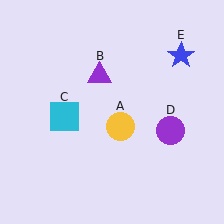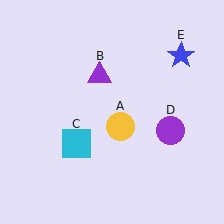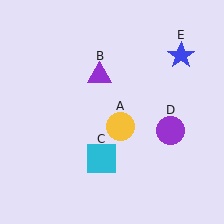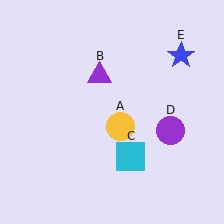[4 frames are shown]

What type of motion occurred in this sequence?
The cyan square (object C) rotated counterclockwise around the center of the scene.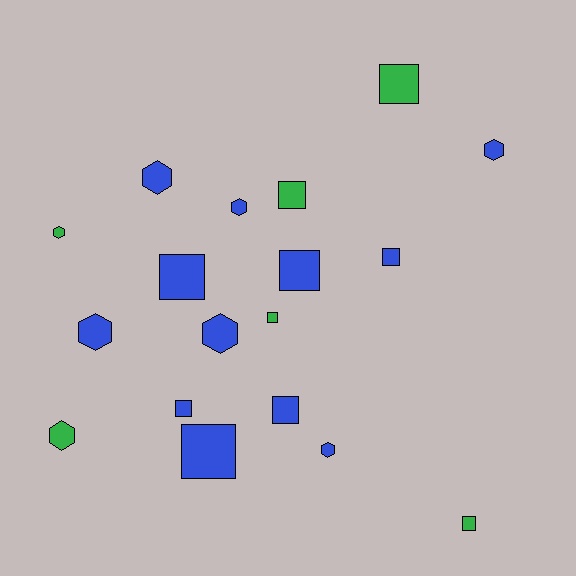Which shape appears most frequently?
Square, with 10 objects.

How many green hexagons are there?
There are 2 green hexagons.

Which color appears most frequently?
Blue, with 12 objects.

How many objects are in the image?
There are 18 objects.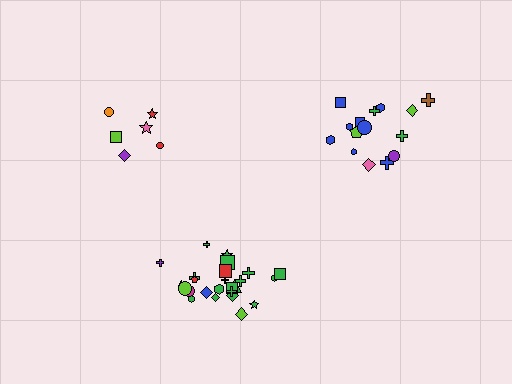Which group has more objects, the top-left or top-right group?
The top-right group.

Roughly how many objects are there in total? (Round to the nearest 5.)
Roughly 45 objects in total.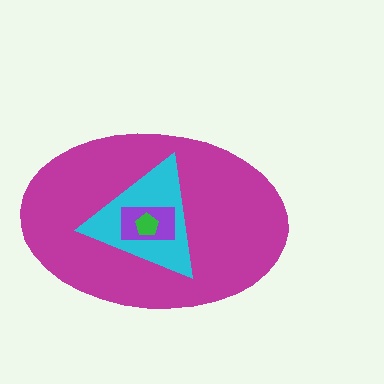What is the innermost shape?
The green pentagon.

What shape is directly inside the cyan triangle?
The purple rectangle.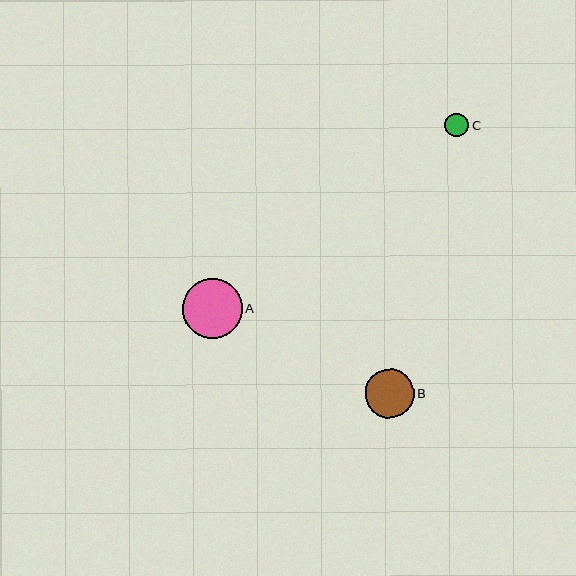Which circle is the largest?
Circle A is the largest with a size of approximately 60 pixels.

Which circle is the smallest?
Circle C is the smallest with a size of approximately 24 pixels.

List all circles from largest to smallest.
From largest to smallest: A, B, C.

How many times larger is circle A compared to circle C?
Circle A is approximately 2.5 times the size of circle C.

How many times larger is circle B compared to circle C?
Circle B is approximately 2.0 times the size of circle C.